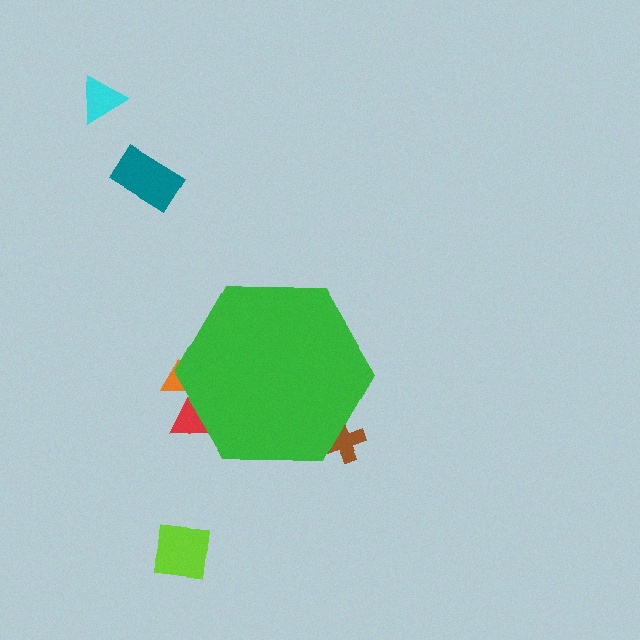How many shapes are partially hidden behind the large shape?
3 shapes are partially hidden.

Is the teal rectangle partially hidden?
No, the teal rectangle is fully visible.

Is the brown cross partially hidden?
Yes, the brown cross is partially hidden behind the green hexagon.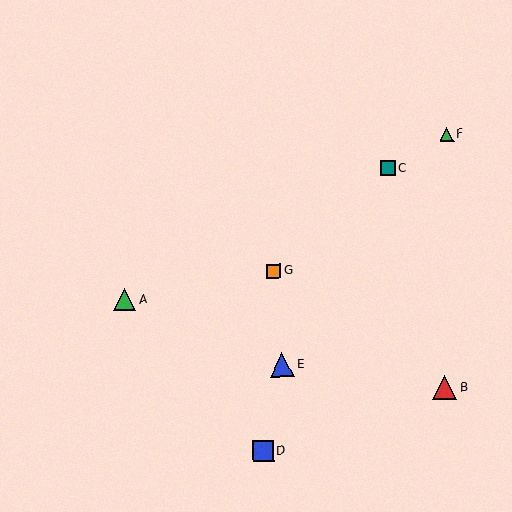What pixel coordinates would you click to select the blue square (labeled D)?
Click at (263, 451) to select the blue square D.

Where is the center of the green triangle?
The center of the green triangle is at (124, 300).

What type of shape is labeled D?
Shape D is a blue square.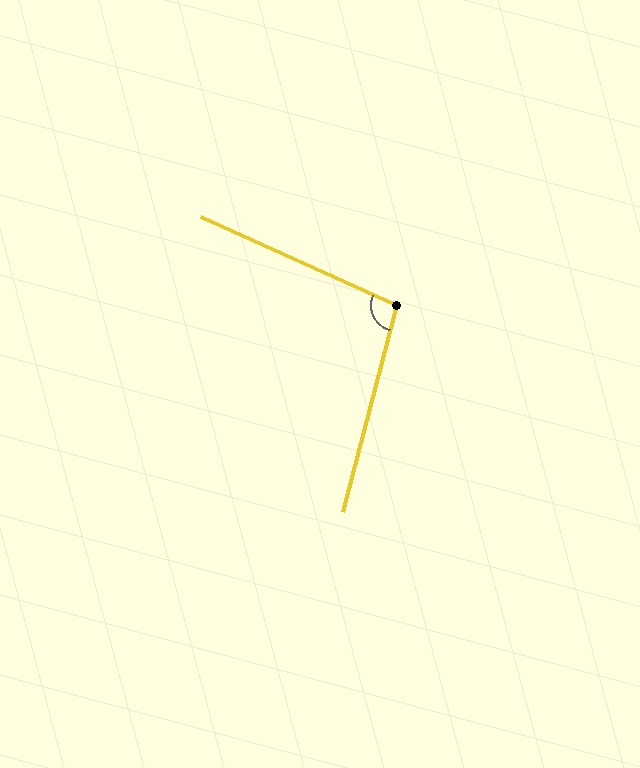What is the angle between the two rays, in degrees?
Approximately 100 degrees.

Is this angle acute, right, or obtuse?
It is obtuse.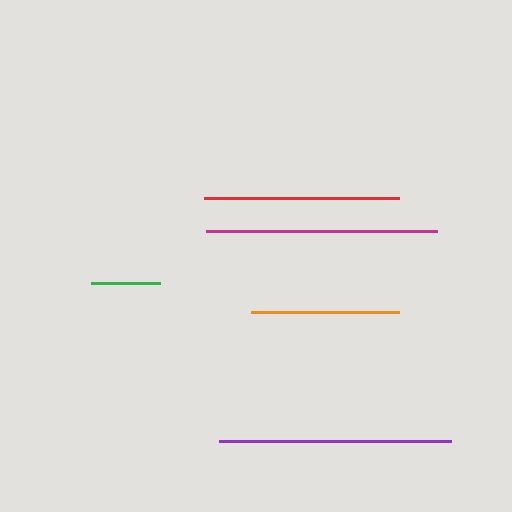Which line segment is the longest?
The purple line is the longest at approximately 232 pixels.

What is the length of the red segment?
The red segment is approximately 194 pixels long.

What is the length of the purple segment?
The purple segment is approximately 232 pixels long.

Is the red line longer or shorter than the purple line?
The purple line is longer than the red line.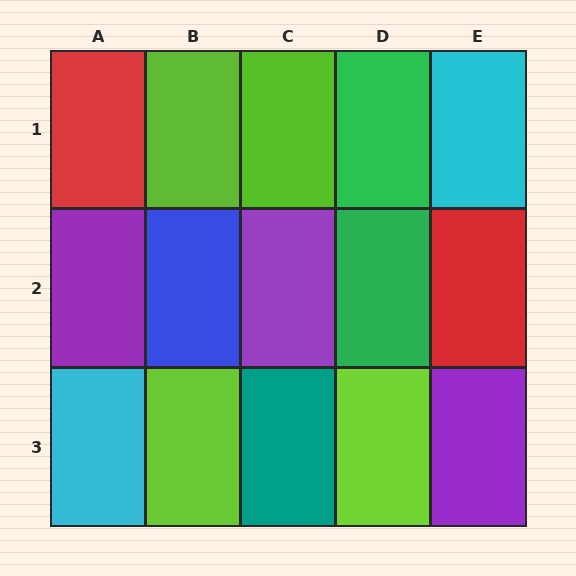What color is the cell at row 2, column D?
Green.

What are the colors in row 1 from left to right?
Red, lime, lime, green, cyan.